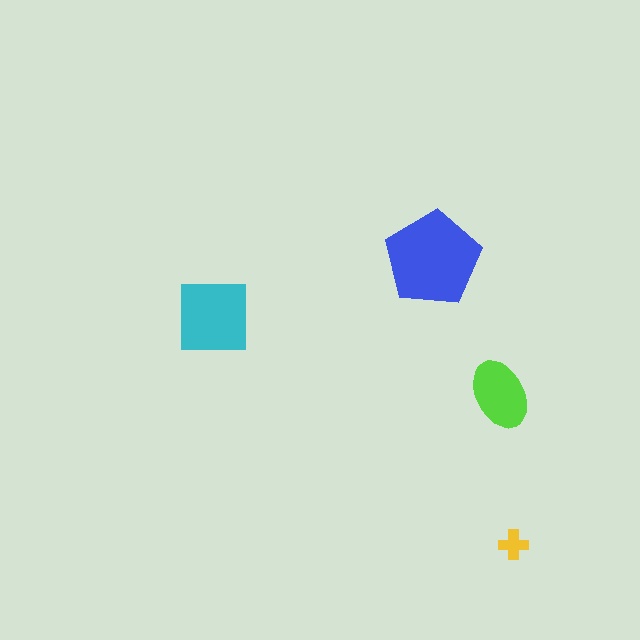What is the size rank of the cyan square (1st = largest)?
2nd.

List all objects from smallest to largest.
The yellow cross, the lime ellipse, the cyan square, the blue pentagon.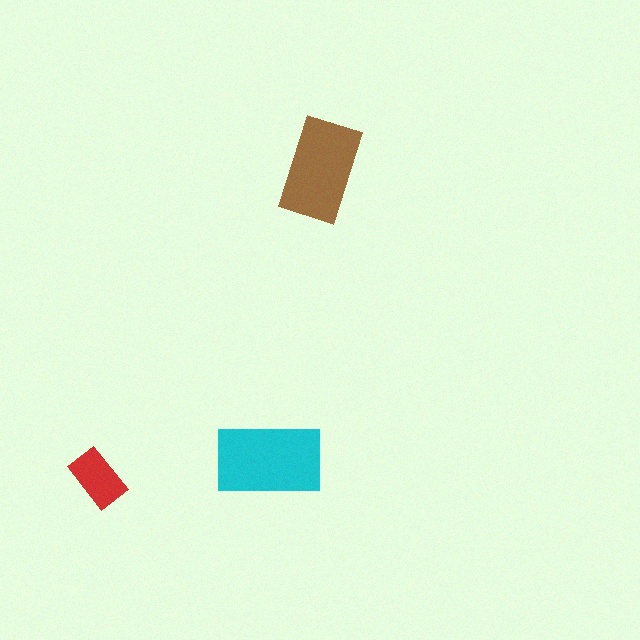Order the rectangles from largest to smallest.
the cyan one, the brown one, the red one.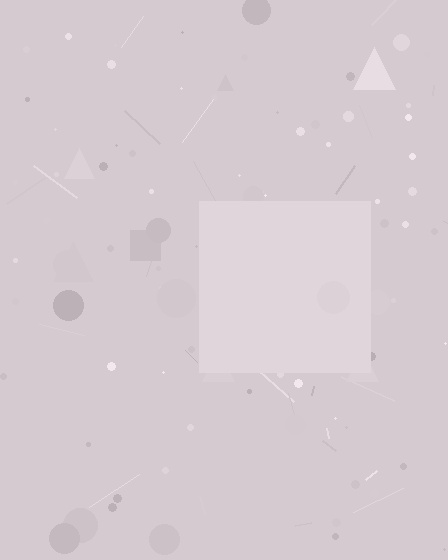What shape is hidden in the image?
A square is hidden in the image.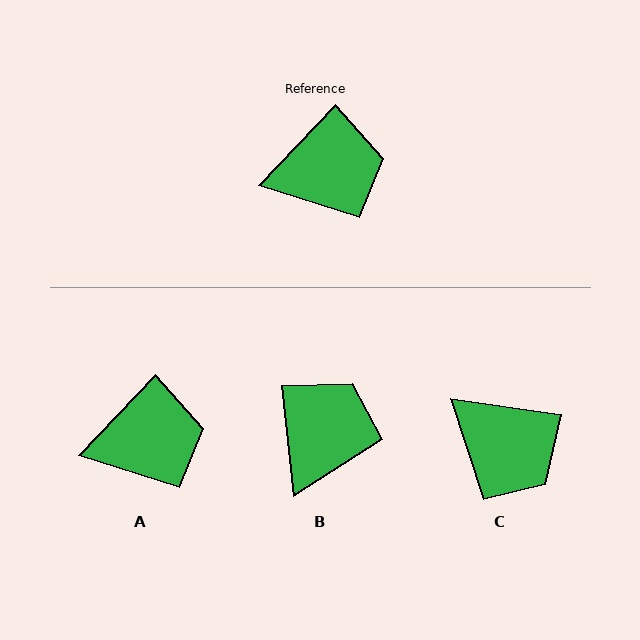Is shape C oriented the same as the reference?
No, it is off by about 55 degrees.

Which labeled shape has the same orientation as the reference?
A.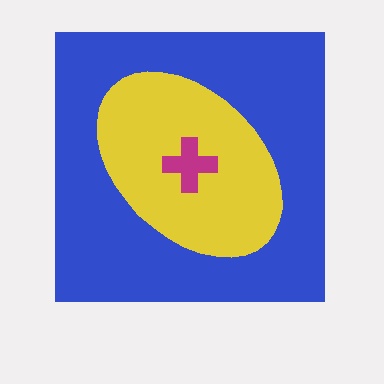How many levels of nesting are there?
3.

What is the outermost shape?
The blue square.